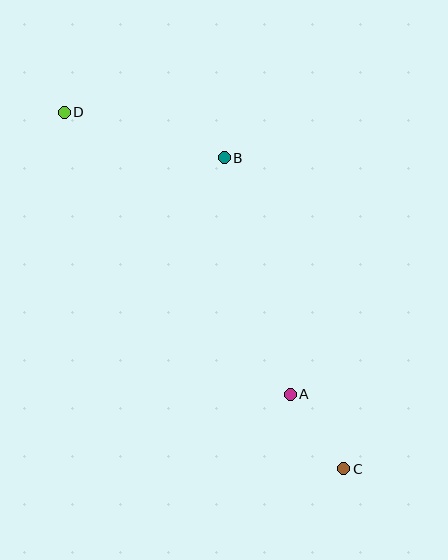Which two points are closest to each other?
Points A and C are closest to each other.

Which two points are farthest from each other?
Points C and D are farthest from each other.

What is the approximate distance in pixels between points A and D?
The distance between A and D is approximately 361 pixels.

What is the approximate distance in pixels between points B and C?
The distance between B and C is approximately 333 pixels.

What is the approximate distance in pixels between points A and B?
The distance between A and B is approximately 245 pixels.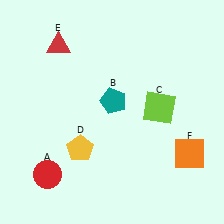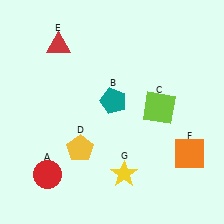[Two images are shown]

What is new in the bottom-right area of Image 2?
A yellow star (G) was added in the bottom-right area of Image 2.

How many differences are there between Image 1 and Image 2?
There is 1 difference between the two images.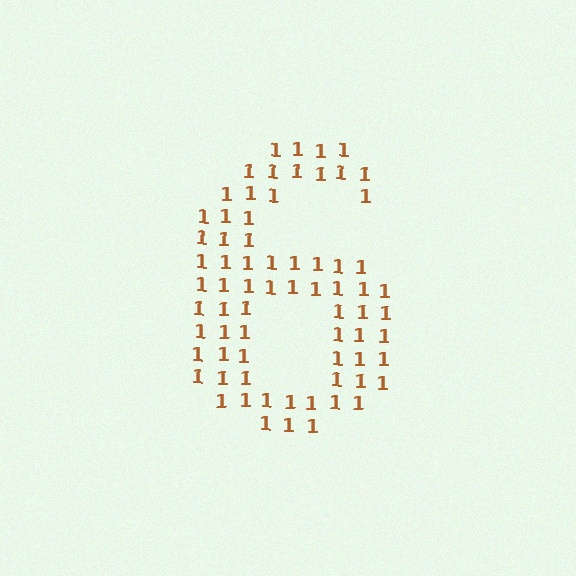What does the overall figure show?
The overall figure shows the digit 6.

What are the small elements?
The small elements are digit 1's.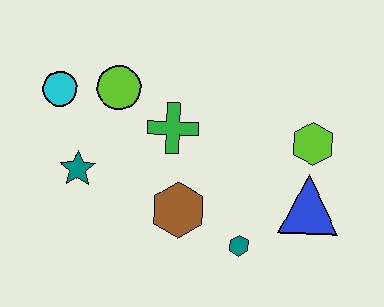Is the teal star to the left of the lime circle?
Yes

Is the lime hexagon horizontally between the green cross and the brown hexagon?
No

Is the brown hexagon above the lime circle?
No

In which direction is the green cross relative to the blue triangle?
The green cross is to the left of the blue triangle.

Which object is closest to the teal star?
The cyan circle is closest to the teal star.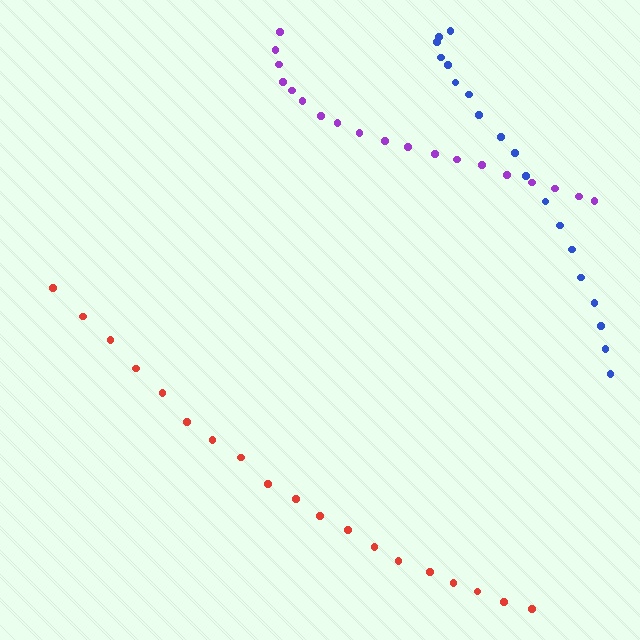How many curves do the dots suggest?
There are 3 distinct paths.